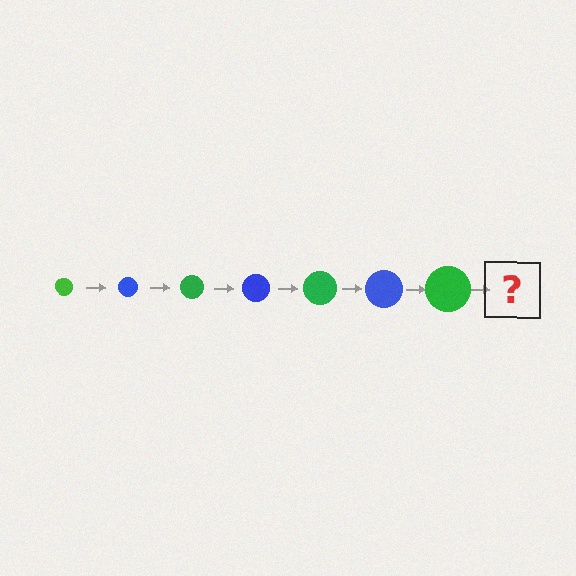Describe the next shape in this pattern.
It should be a blue circle, larger than the previous one.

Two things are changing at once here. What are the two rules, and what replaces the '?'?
The two rules are that the circle grows larger each step and the color cycles through green and blue. The '?' should be a blue circle, larger than the previous one.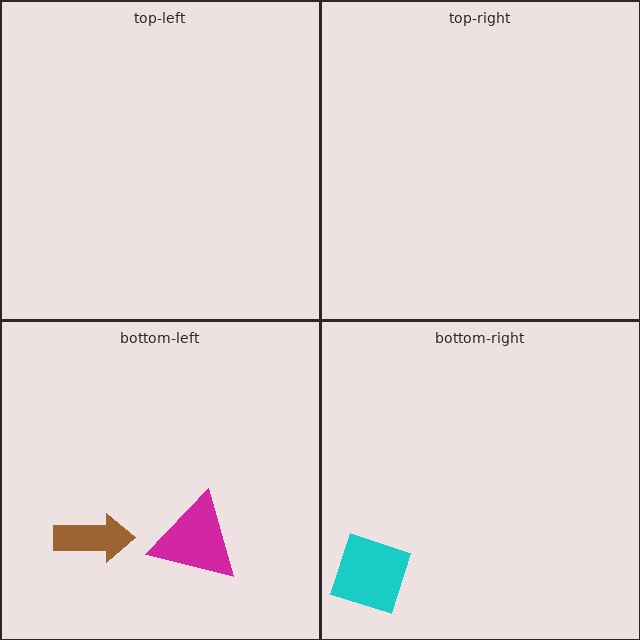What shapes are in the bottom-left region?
The magenta triangle, the brown arrow.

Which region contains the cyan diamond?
The bottom-right region.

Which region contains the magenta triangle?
The bottom-left region.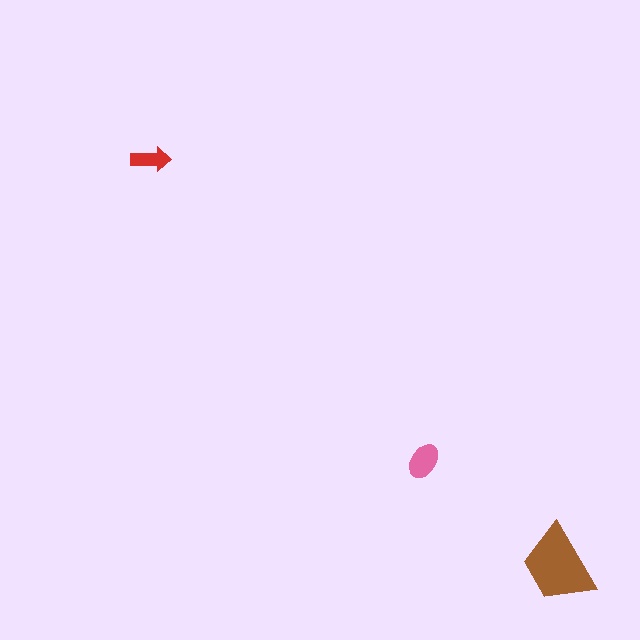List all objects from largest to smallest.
The brown trapezoid, the pink ellipse, the red arrow.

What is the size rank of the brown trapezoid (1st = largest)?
1st.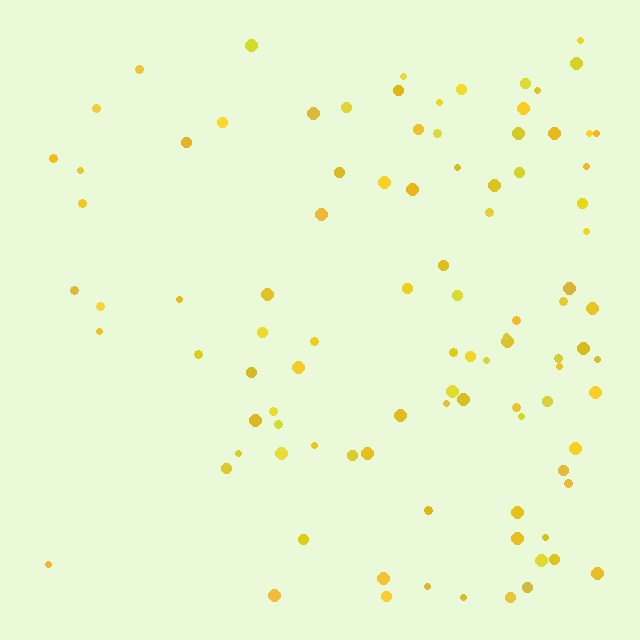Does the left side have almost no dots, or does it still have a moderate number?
Still a moderate number, just noticeably fewer than the right.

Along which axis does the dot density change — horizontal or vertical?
Horizontal.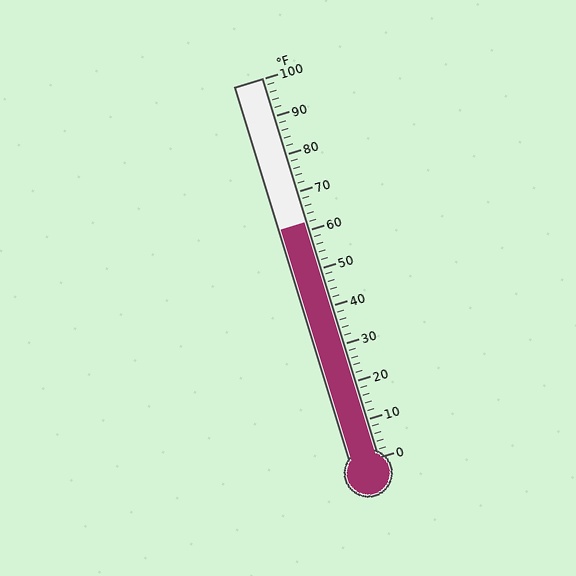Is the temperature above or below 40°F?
The temperature is above 40°F.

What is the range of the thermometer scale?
The thermometer scale ranges from 0°F to 100°F.